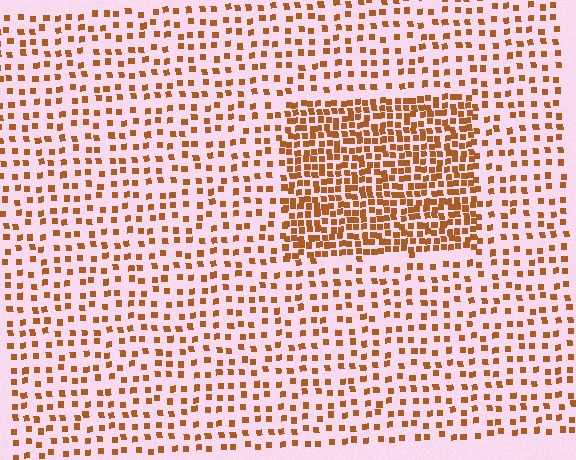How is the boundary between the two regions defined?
The boundary is defined by a change in element density (approximately 2.4x ratio). All elements are the same color, size, and shape.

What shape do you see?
I see a rectangle.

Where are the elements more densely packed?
The elements are more densely packed inside the rectangle boundary.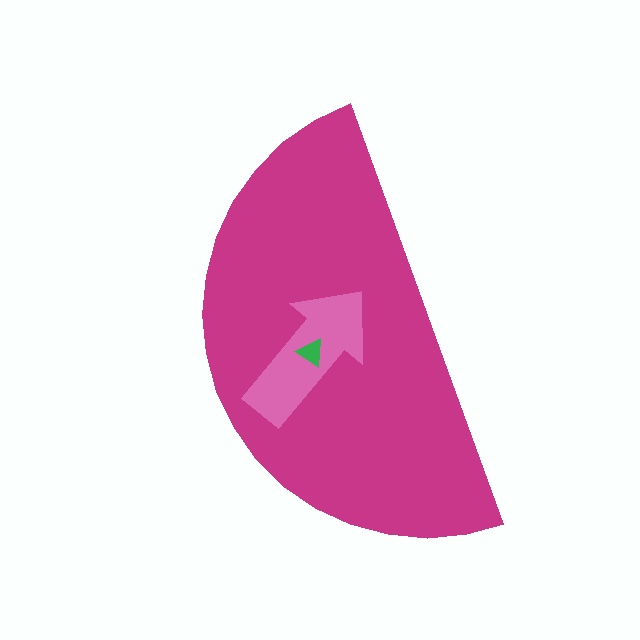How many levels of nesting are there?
3.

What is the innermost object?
The green triangle.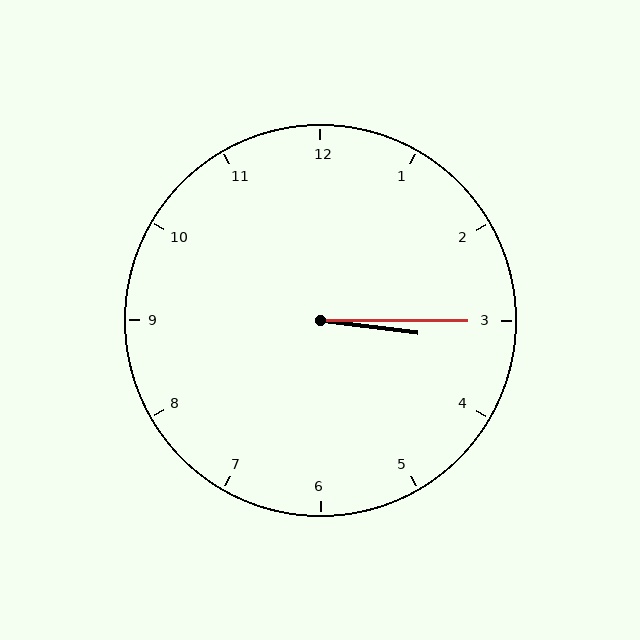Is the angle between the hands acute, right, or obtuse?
It is acute.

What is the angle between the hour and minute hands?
Approximately 8 degrees.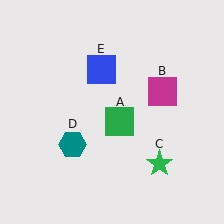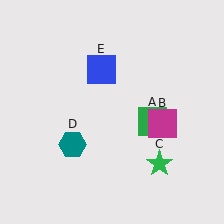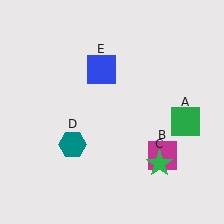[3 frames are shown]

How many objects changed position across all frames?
2 objects changed position: green square (object A), magenta square (object B).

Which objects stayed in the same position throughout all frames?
Green star (object C) and teal hexagon (object D) and blue square (object E) remained stationary.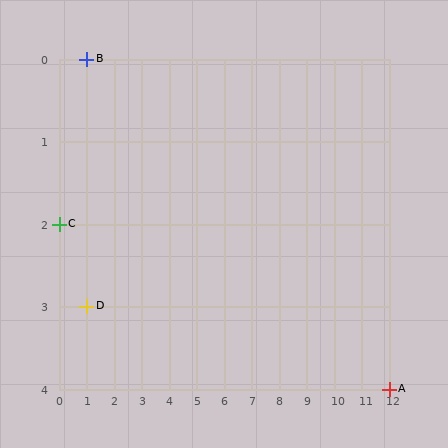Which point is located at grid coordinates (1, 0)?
Point B is at (1, 0).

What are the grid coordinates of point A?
Point A is at grid coordinates (12, 4).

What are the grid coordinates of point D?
Point D is at grid coordinates (1, 3).